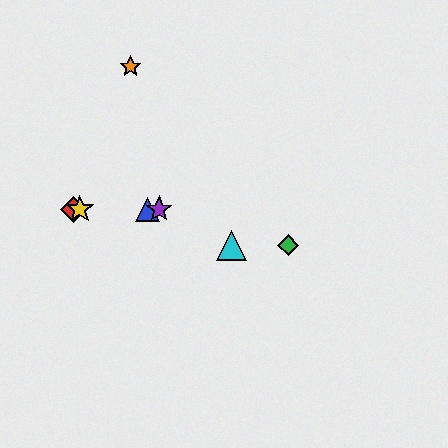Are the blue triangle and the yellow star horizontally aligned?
Yes, both are at y≈209.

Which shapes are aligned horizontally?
The red diamond, the blue triangle, the yellow star, the purple star are aligned horizontally.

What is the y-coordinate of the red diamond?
The red diamond is at y≈209.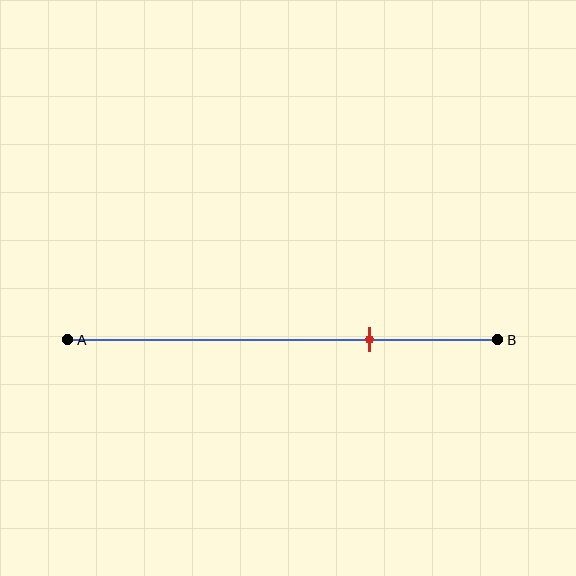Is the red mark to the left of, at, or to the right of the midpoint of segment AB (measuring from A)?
The red mark is to the right of the midpoint of segment AB.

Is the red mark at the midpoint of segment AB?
No, the mark is at about 70% from A, not at the 50% midpoint.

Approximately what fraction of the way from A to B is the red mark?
The red mark is approximately 70% of the way from A to B.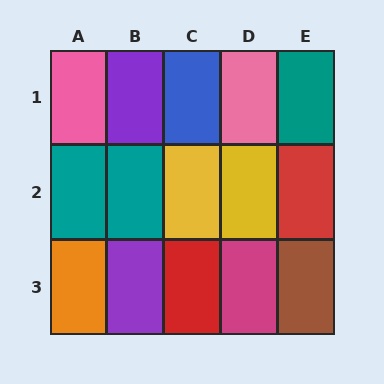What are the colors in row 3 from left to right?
Orange, purple, red, magenta, brown.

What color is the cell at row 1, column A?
Pink.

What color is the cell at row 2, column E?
Red.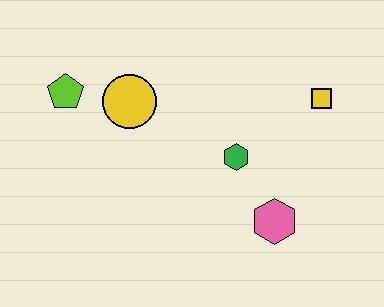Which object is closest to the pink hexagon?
The green hexagon is closest to the pink hexagon.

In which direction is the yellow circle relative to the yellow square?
The yellow circle is to the left of the yellow square.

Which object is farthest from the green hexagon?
The lime pentagon is farthest from the green hexagon.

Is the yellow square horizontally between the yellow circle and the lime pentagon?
No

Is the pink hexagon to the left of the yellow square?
Yes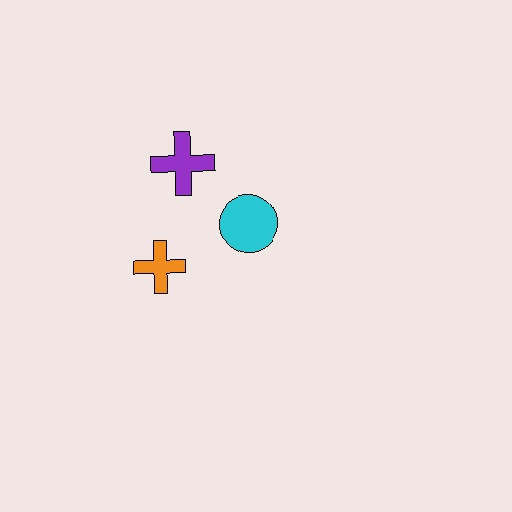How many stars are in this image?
There are no stars.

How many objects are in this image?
There are 3 objects.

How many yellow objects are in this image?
There are no yellow objects.